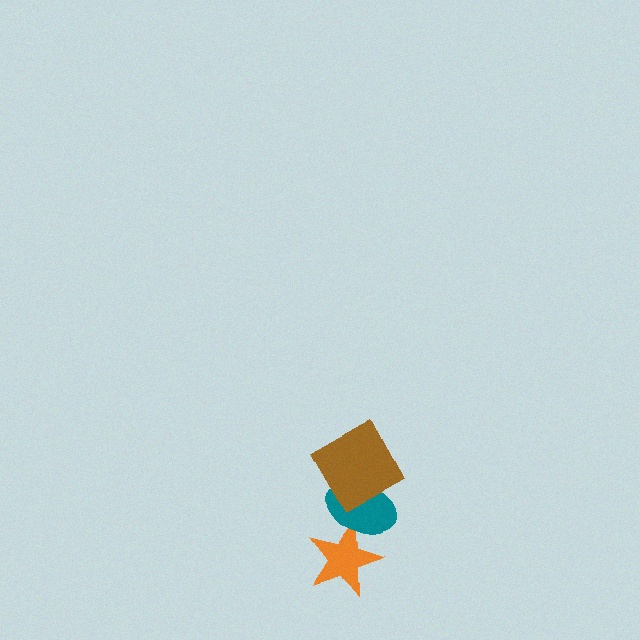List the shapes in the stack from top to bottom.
From top to bottom: the brown square, the teal ellipse, the orange star.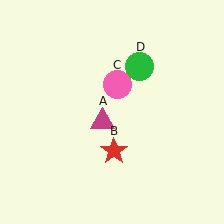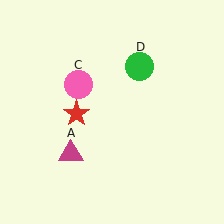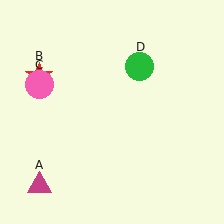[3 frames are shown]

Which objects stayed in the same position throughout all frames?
Green circle (object D) remained stationary.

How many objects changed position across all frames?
3 objects changed position: magenta triangle (object A), red star (object B), pink circle (object C).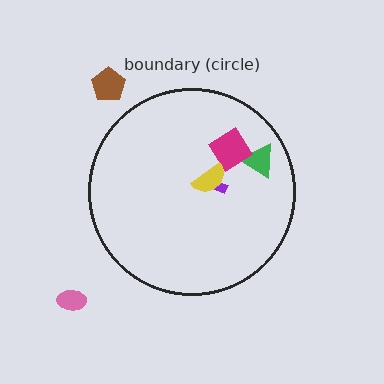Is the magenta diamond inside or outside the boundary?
Inside.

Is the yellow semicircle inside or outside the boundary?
Inside.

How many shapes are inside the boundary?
4 inside, 2 outside.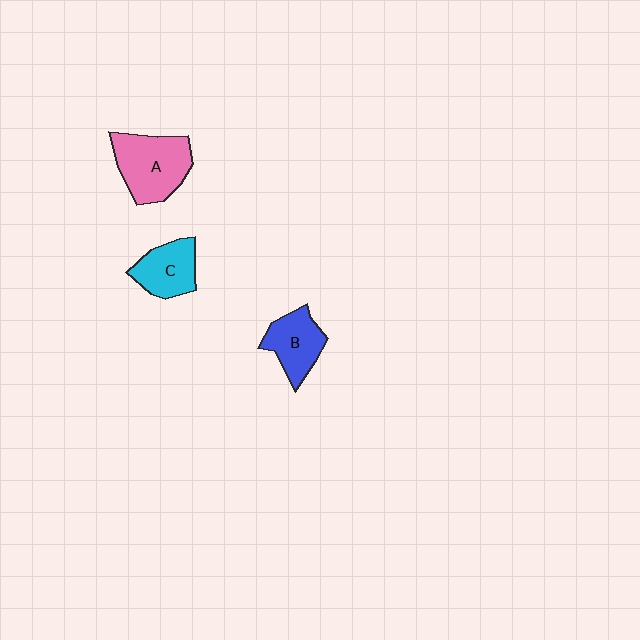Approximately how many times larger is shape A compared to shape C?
Approximately 1.5 times.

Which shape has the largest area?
Shape A (pink).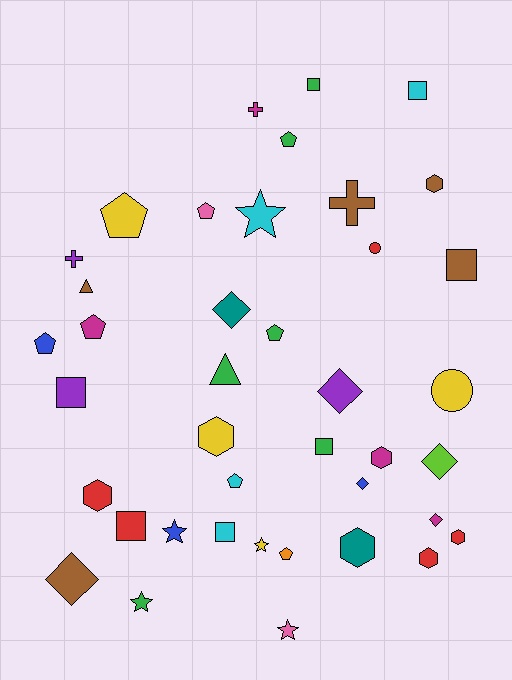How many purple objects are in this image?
There are 3 purple objects.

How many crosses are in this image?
There are 3 crosses.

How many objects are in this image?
There are 40 objects.